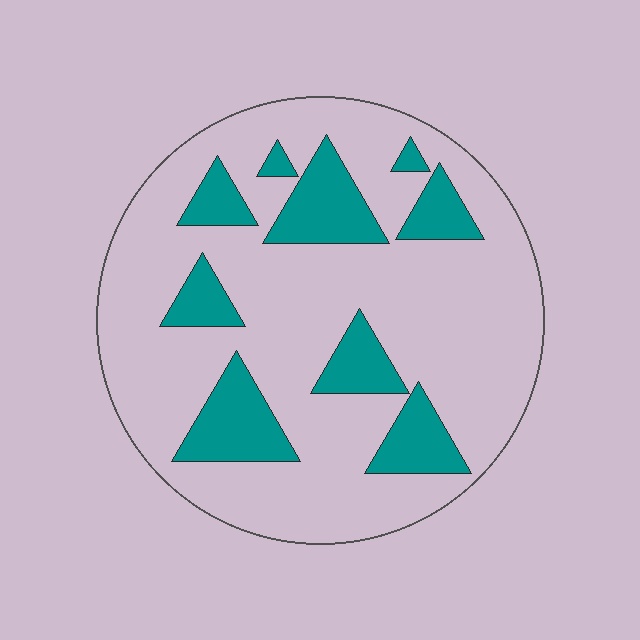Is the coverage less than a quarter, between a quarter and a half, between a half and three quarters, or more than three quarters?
Less than a quarter.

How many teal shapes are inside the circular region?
9.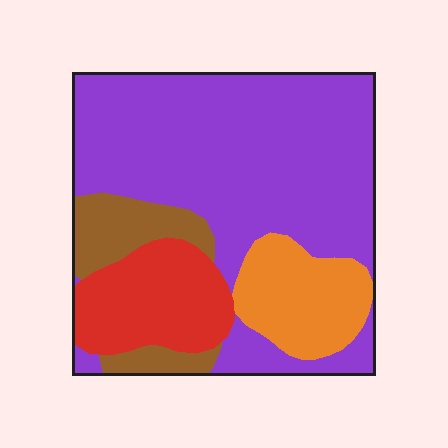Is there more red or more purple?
Purple.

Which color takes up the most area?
Purple, at roughly 60%.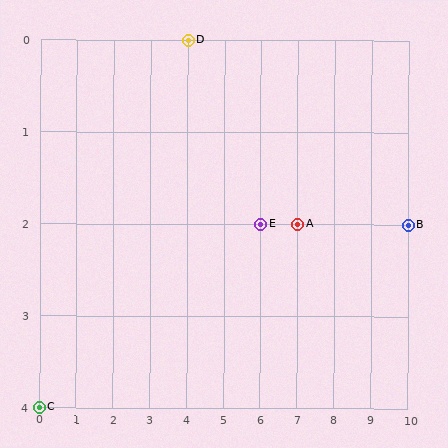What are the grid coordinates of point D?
Point D is at grid coordinates (4, 0).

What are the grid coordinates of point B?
Point B is at grid coordinates (10, 2).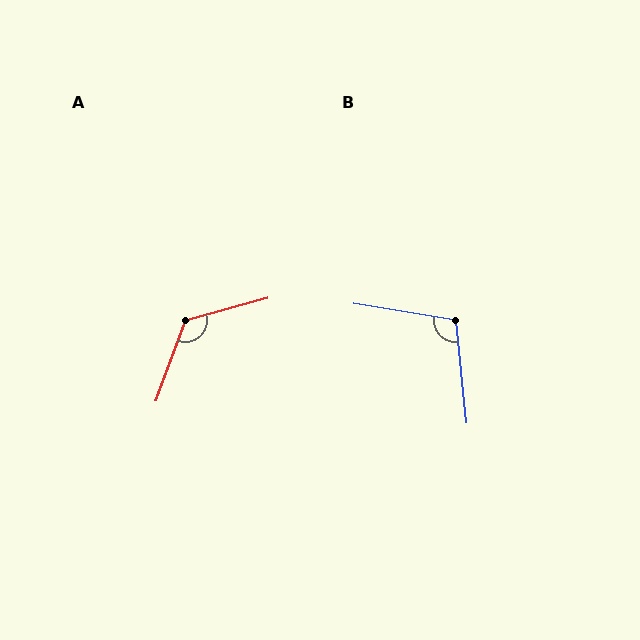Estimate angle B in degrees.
Approximately 105 degrees.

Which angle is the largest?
A, at approximately 126 degrees.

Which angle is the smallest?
B, at approximately 105 degrees.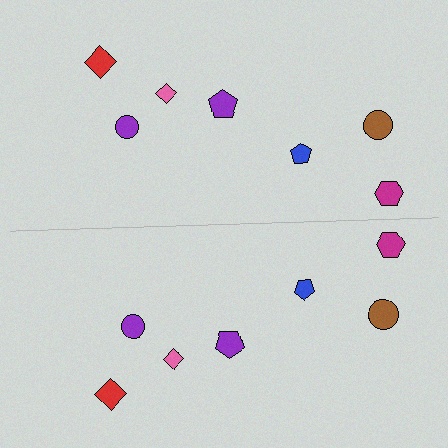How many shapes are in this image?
There are 14 shapes in this image.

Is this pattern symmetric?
Yes, this pattern has bilateral (reflection) symmetry.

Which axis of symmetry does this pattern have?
The pattern has a horizontal axis of symmetry running through the center of the image.